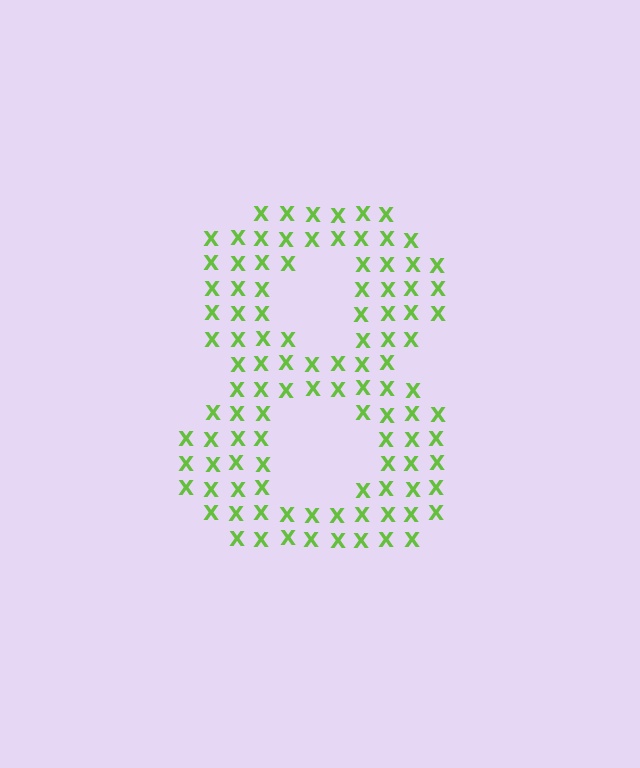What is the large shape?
The large shape is the digit 8.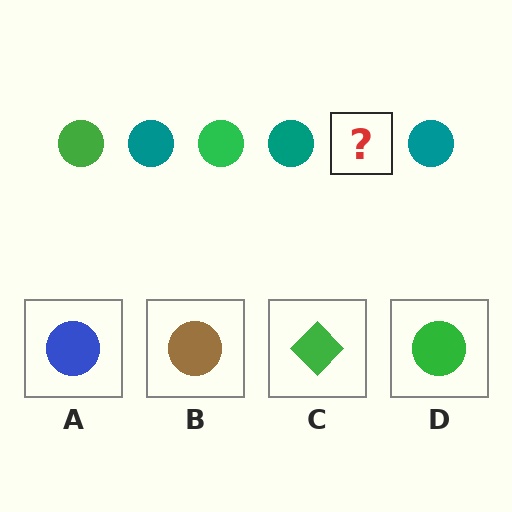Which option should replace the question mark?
Option D.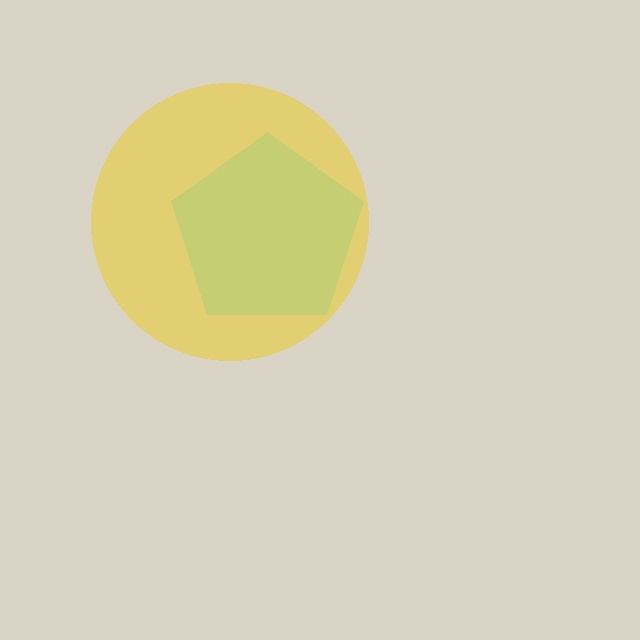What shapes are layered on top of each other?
The layered shapes are: a cyan pentagon, a yellow circle.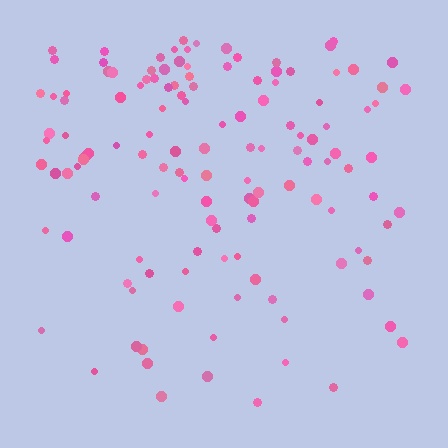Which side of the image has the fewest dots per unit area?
The bottom.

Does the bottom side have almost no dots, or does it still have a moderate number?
Still a moderate number, just noticeably fewer than the top.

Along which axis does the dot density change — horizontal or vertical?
Vertical.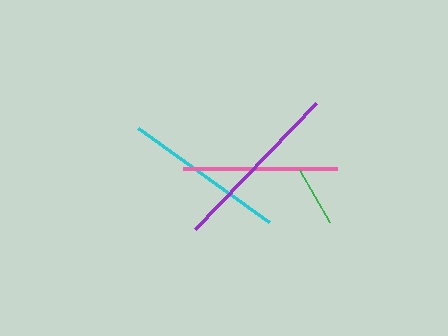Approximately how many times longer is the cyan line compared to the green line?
The cyan line is approximately 2.7 times the length of the green line.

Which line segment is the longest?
The purple line is the longest at approximately 175 pixels.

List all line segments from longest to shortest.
From longest to shortest: purple, cyan, pink, green.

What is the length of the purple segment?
The purple segment is approximately 175 pixels long.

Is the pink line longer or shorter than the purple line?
The purple line is longer than the pink line.